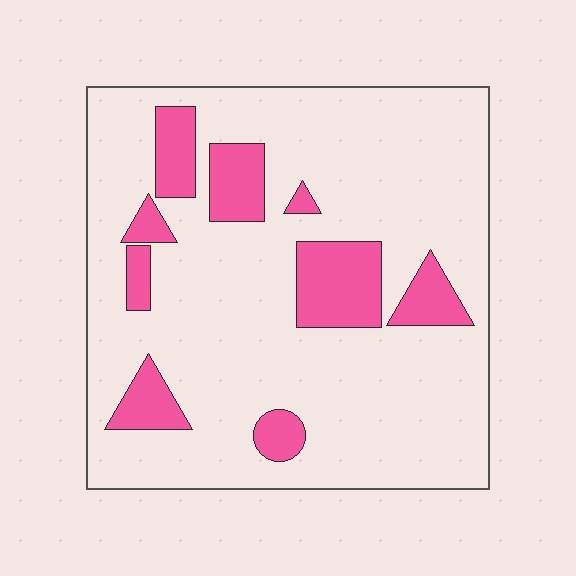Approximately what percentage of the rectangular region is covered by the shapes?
Approximately 20%.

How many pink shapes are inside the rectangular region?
9.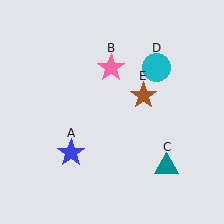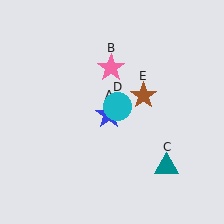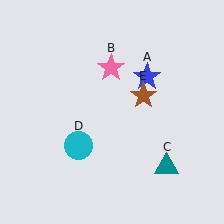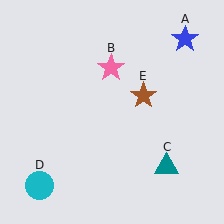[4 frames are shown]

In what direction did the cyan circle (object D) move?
The cyan circle (object D) moved down and to the left.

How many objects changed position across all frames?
2 objects changed position: blue star (object A), cyan circle (object D).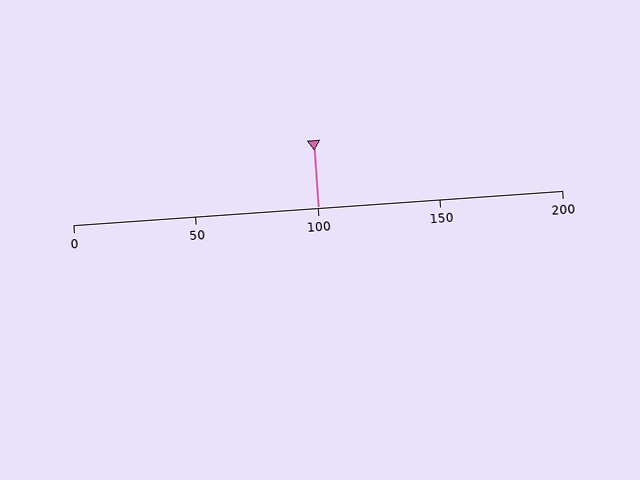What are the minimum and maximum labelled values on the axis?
The axis runs from 0 to 200.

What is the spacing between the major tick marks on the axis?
The major ticks are spaced 50 apart.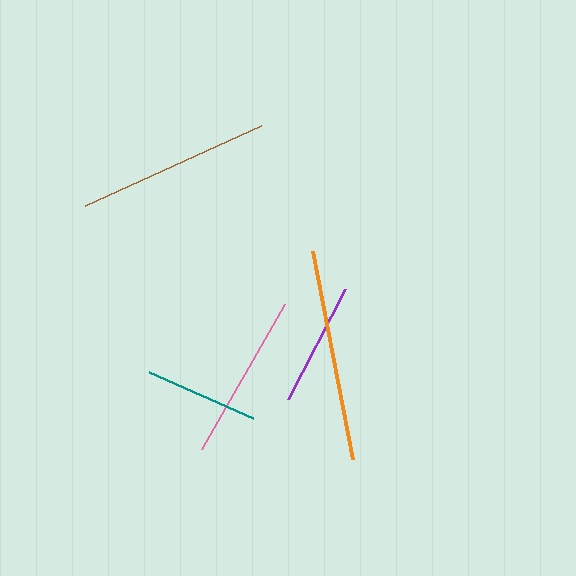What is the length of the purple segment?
The purple segment is approximately 124 pixels long.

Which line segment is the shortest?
The teal line is the shortest at approximately 114 pixels.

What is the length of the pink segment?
The pink segment is approximately 167 pixels long.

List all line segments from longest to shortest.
From longest to shortest: orange, brown, pink, purple, teal.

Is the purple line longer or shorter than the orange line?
The orange line is longer than the purple line.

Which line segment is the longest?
The orange line is the longest at approximately 212 pixels.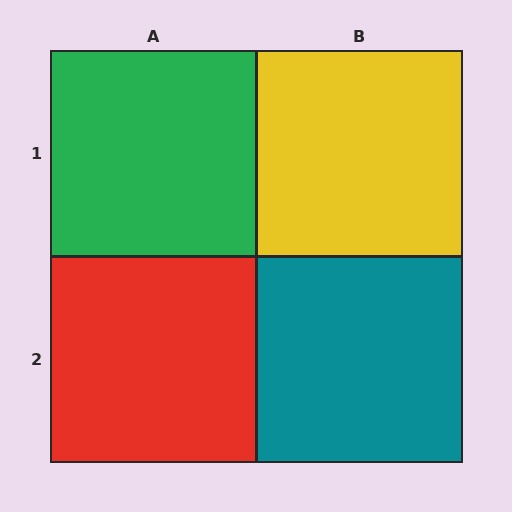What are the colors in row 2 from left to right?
Red, teal.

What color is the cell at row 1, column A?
Green.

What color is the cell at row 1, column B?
Yellow.